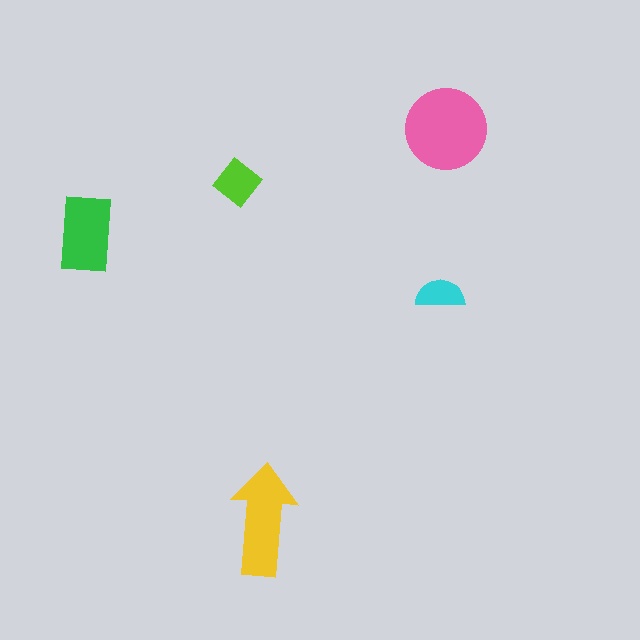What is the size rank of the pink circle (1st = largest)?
1st.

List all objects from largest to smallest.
The pink circle, the yellow arrow, the green rectangle, the lime diamond, the cyan semicircle.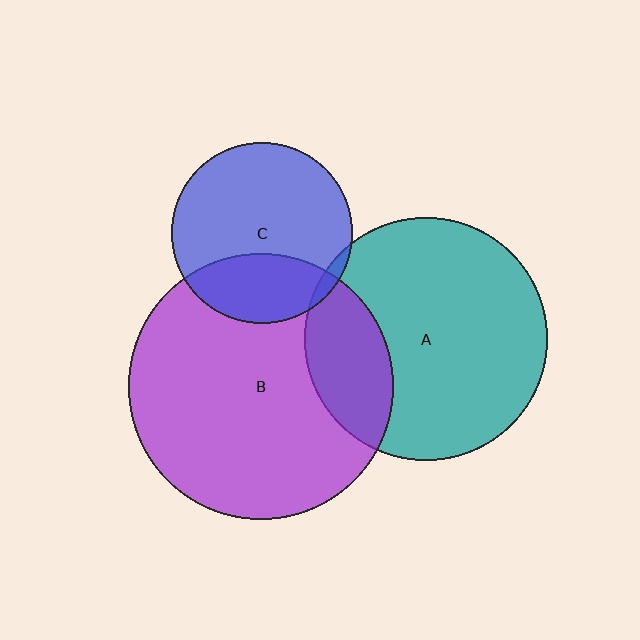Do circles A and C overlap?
Yes.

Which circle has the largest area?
Circle B (purple).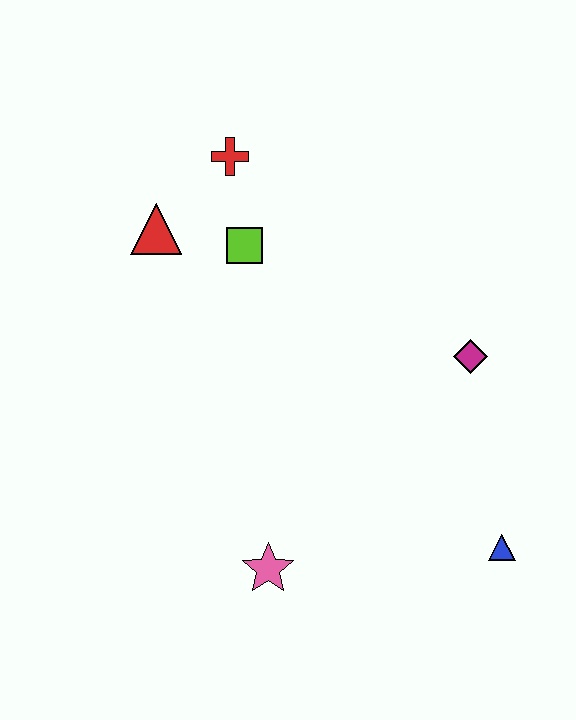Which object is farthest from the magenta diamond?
The red triangle is farthest from the magenta diamond.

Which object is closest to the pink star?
The blue triangle is closest to the pink star.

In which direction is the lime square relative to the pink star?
The lime square is above the pink star.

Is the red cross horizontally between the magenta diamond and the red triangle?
Yes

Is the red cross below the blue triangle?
No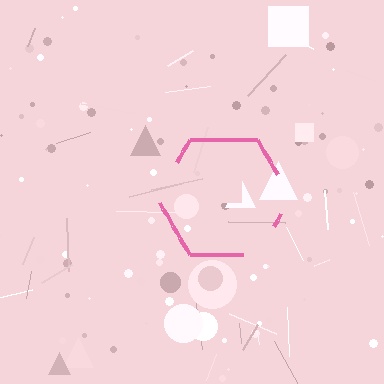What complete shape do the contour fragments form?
The contour fragments form a hexagon.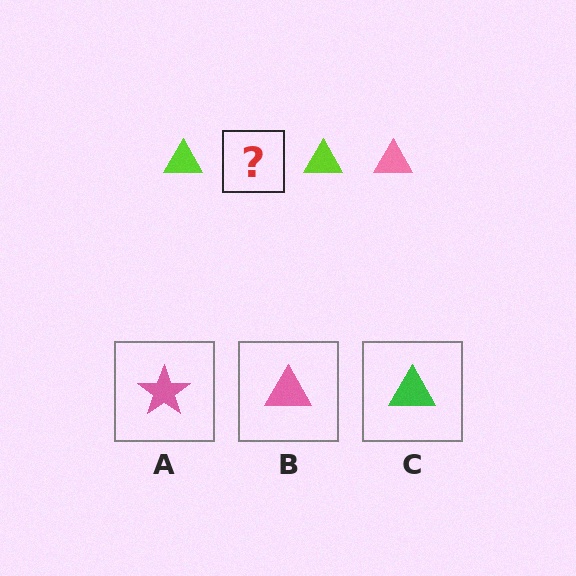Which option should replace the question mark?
Option B.